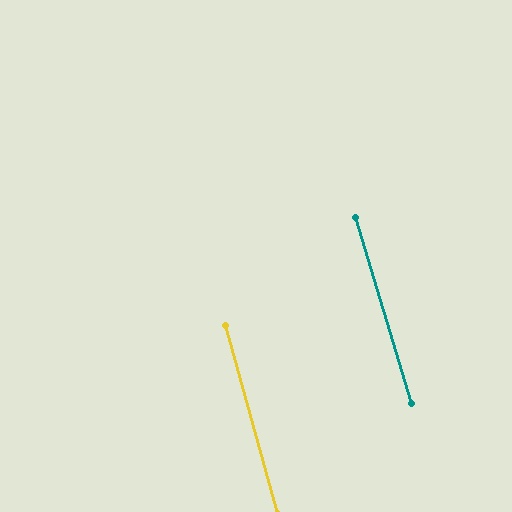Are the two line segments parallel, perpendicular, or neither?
Parallel — their directions differ by only 1.3°.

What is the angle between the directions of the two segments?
Approximately 1 degree.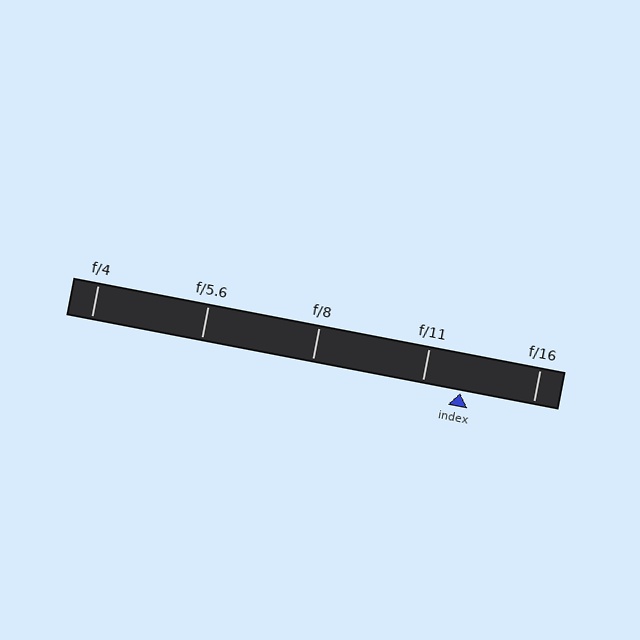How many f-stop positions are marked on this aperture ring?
There are 5 f-stop positions marked.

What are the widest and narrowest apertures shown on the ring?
The widest aperture shown is f/4 and the narrowest is f/16.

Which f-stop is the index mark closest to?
The index mark is closest to f/11.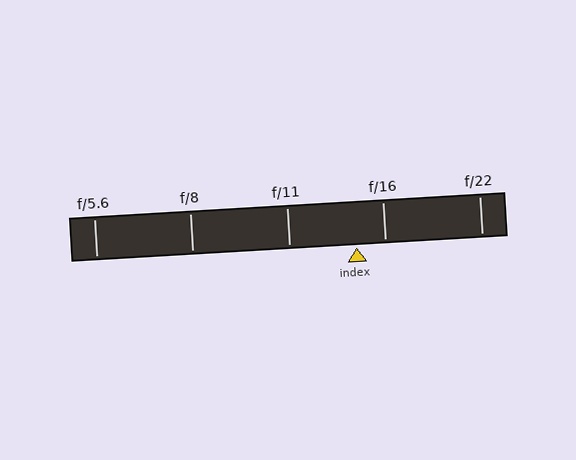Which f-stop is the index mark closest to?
The index mark is closest to f/16.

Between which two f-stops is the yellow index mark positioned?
The index mark is between f/11 and f/16.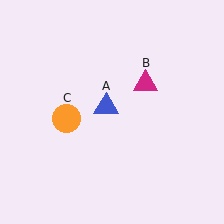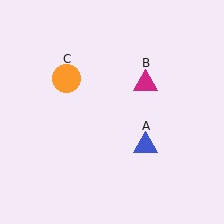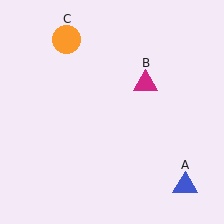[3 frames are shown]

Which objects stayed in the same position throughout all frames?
Magenta triangle (object B) remained stationary.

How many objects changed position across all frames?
2 objects changed position: blue triangle (object A), orange circle (object C).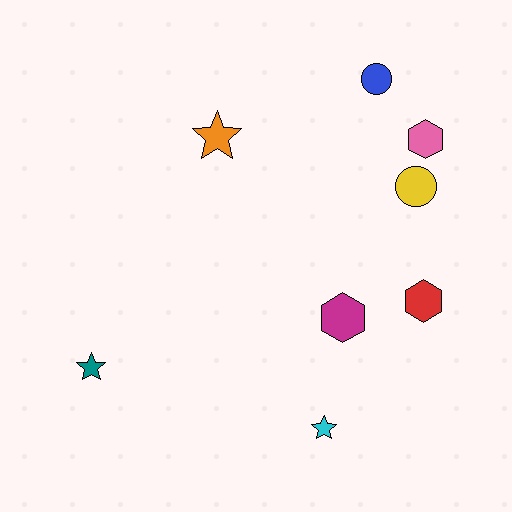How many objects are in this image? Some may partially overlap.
There are 8 objects.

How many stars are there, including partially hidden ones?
There are 3 stars.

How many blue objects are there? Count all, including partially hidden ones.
There is 1 blue object.